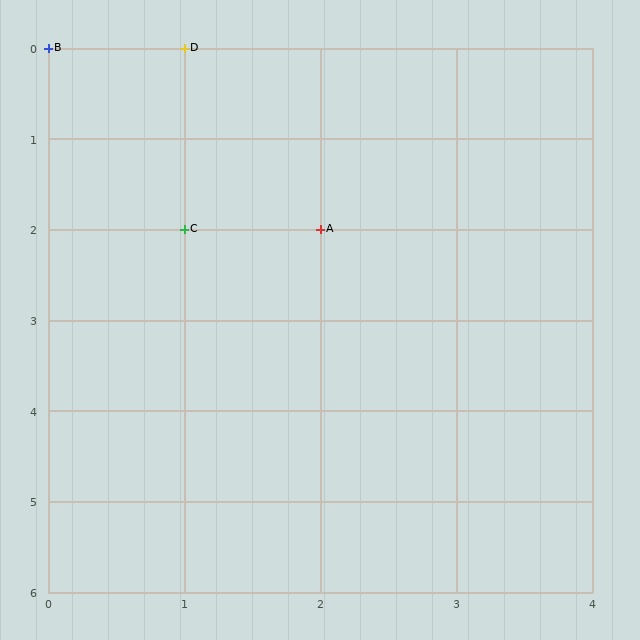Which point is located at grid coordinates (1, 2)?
Point C is at (1, 2).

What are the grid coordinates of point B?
Point B is at grid coordinates (0, 0).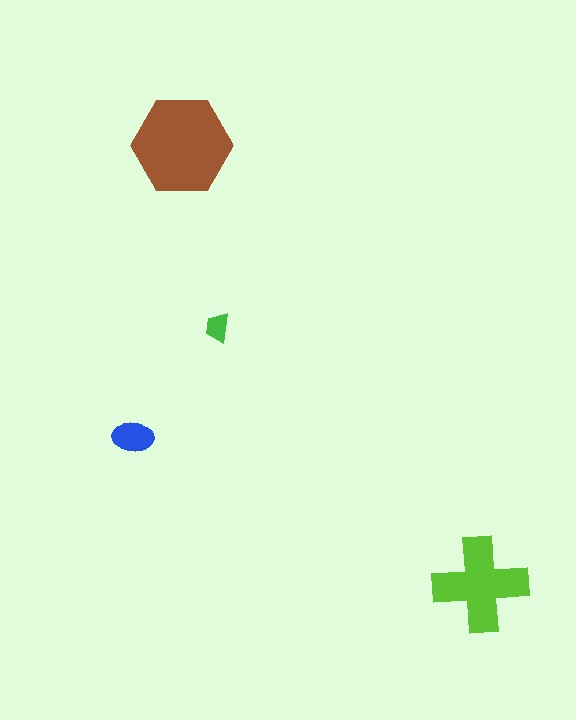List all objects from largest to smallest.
The brown hexagon, the lime cross, the blue ellipse, the green trapezoid.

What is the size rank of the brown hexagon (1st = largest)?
1st.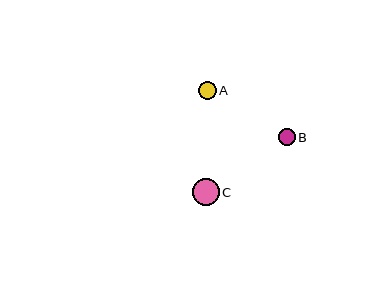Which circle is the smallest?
Circle B is the smallest with a size of approximately 17 pixels.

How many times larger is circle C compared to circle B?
Circle C is approximately 1.6 times the size of circle B.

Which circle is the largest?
Circle C is the largest with a size of approximately 27 pixels.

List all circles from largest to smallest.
From largest to smallest: C, A, B.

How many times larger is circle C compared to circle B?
Circle C is approximately 1.6 times the size of circle B.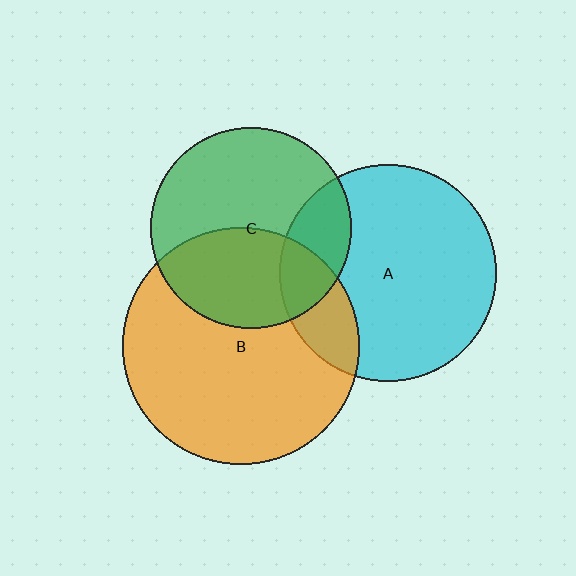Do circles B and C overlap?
Yes.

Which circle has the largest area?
Circle B (orange).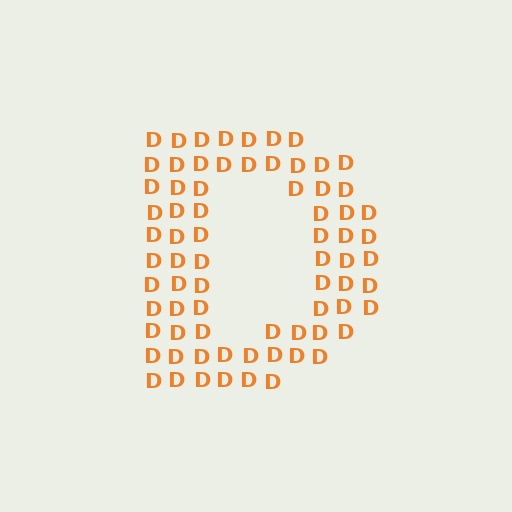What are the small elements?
The small elements are letter D's.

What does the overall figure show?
The overall figure shows the letter D.